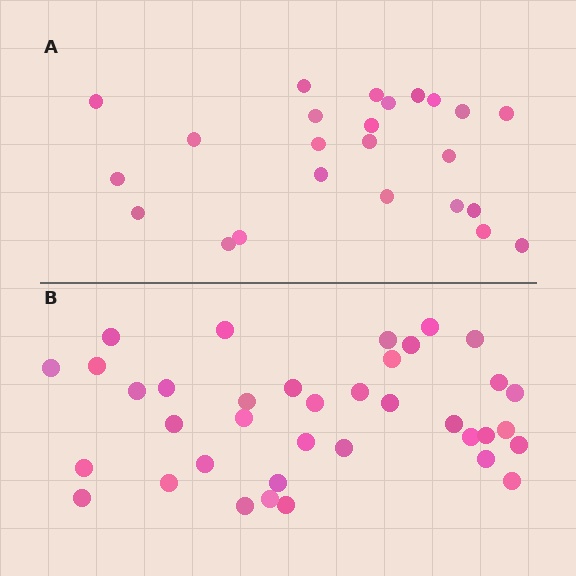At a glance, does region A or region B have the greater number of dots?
Region B (the bottom region) has more dots.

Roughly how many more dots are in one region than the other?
Region B has approximately 15 more dots than region A.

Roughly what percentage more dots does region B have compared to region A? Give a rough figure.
About 55% more.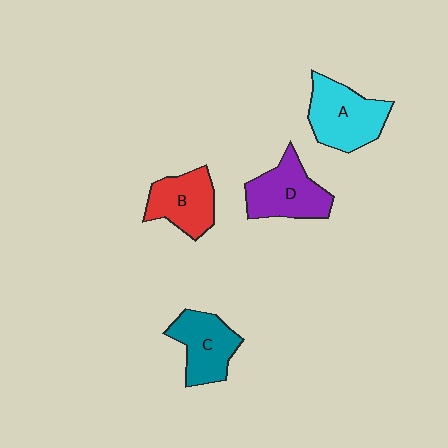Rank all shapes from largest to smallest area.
From largest to smallest: A (cyan), D (purple), C (teal), B (red).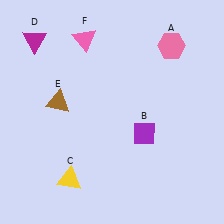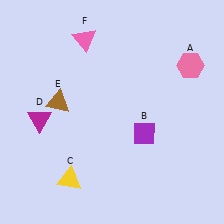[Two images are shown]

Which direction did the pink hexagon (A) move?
The pink hexagon (A) moved down.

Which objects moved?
The objects that moved are: the pink hexagon (A), the magenta triangle (D).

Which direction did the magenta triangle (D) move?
The magenta triangle (D) moved down.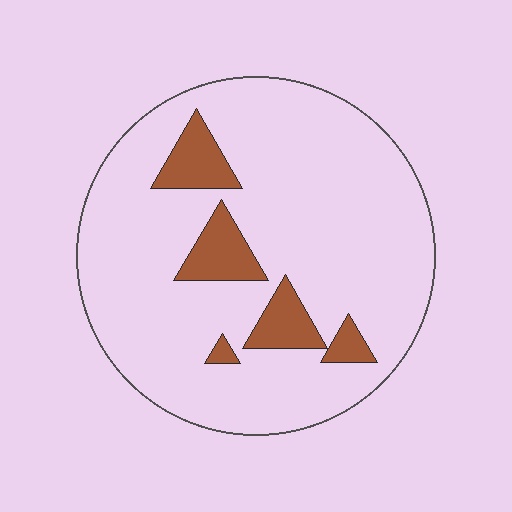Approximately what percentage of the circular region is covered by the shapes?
Approximately 15%.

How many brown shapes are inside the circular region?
5.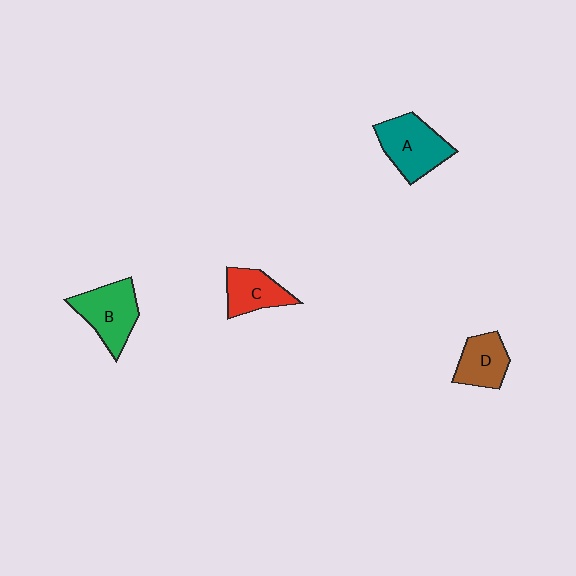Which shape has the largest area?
Shape A (teal).